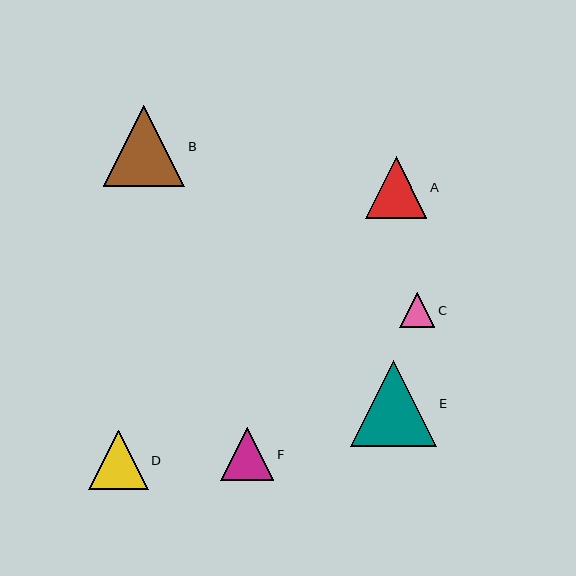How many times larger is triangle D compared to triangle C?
Triangle D is approximately 1.7 times the size of triangle C.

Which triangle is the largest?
Triangle E is the largest with a size of approximately 86 pixels.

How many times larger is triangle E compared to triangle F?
Triangle E is approximately 1.6 times the size of triangle F.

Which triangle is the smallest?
Triangle C is the smallest with a size of approximately 35 pixels.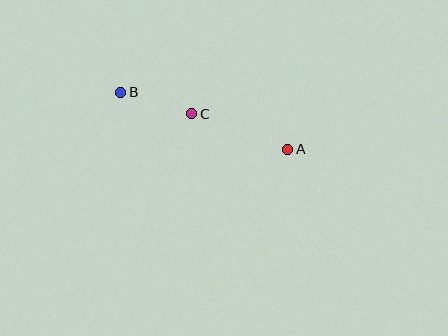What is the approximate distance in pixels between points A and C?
The distance between A and C is approximately 102 pixels.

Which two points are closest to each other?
Points B and C are closest to each other.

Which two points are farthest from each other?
Points A and B are farthest from each other.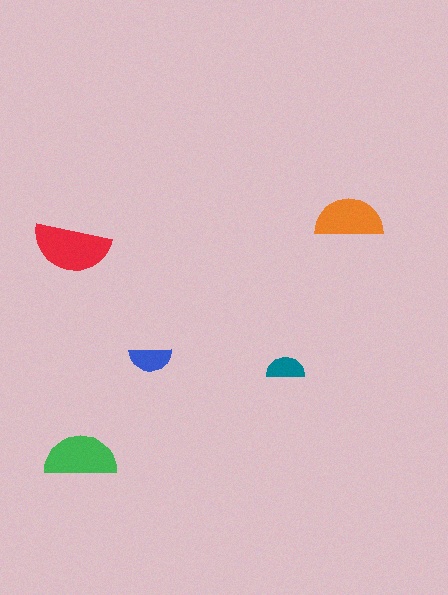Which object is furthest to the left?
The red semicircle is leftmost.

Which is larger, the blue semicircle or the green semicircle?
The green one.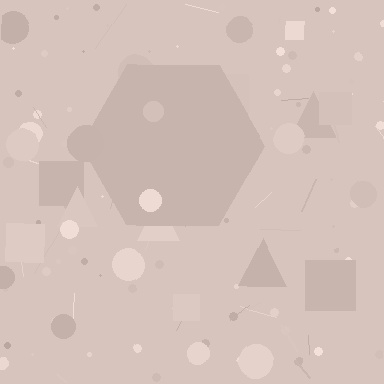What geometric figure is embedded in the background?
A hexagon is embedded in the background.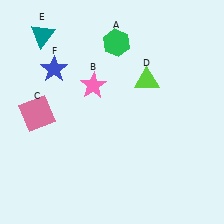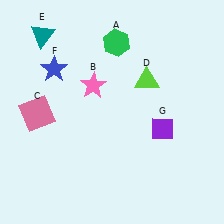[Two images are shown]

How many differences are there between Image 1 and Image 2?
There is 1 difference between the two images.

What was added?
A purple diamond (G) was added in Image 2.